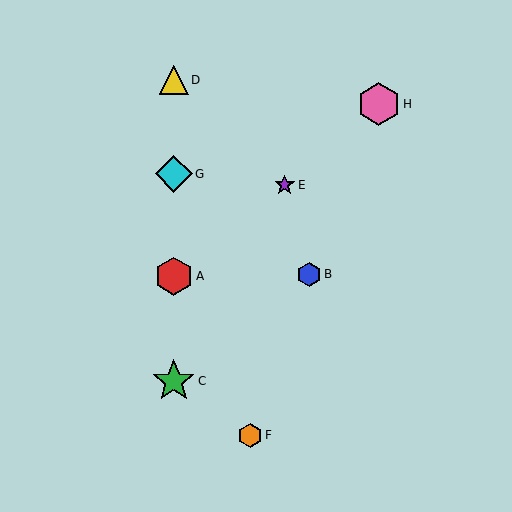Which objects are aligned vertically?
Objects A, C, D, G are aligned vertically.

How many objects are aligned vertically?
4 objects (A, C, D, G) are aligned vertically.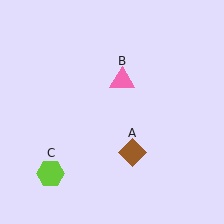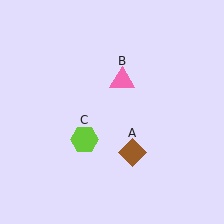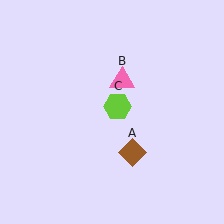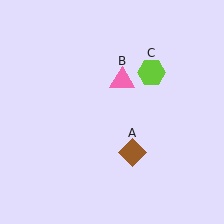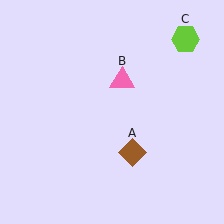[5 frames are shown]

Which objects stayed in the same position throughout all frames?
Brown diamond (object A) and pink triangle (object B) remained stationary.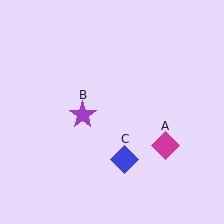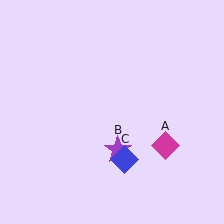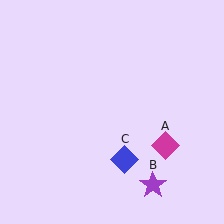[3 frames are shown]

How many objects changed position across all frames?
1 object changed position: purple star (object B).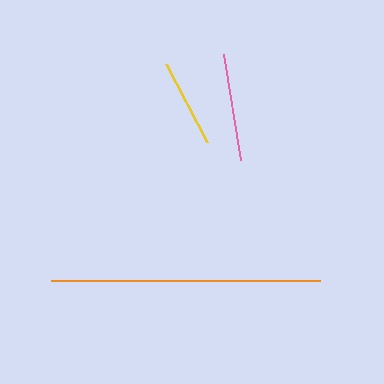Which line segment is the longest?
The orange line is the longest at approximately 268 pixels.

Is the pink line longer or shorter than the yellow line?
The pink line is longer than the yellow line.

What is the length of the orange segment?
The orange segment is approximately 268 pixels long.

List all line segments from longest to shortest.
From longest to shortest: orange, pink, yellow.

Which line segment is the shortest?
The yellow line is the shortest at approximately 88 pixels.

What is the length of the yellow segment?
The yellow segment is approximately 88 pixels long.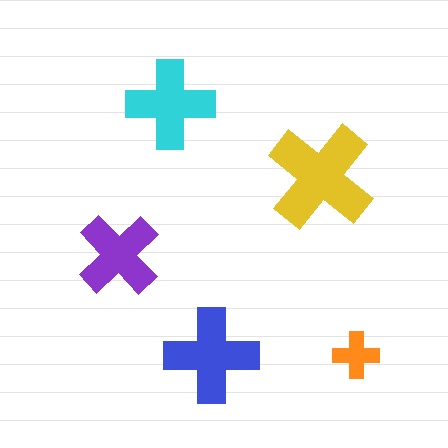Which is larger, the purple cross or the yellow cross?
The yellow one.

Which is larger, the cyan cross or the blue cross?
The blue one.